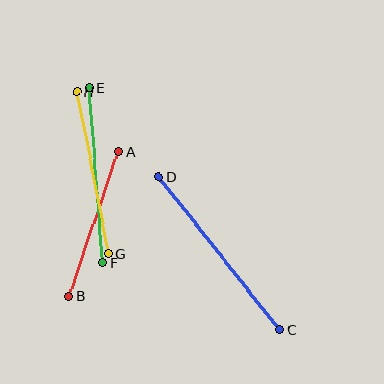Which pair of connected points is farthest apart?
Points C and D are farthest apart.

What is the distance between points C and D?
The distance is approximately 195 pixels.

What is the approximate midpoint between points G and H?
The midpoint is at approximately (93, 173) pixels.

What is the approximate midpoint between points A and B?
The midpoint is at approximately (94, 224) pixels.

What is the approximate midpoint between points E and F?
The midpoint is at approximately (96, 175) pixels.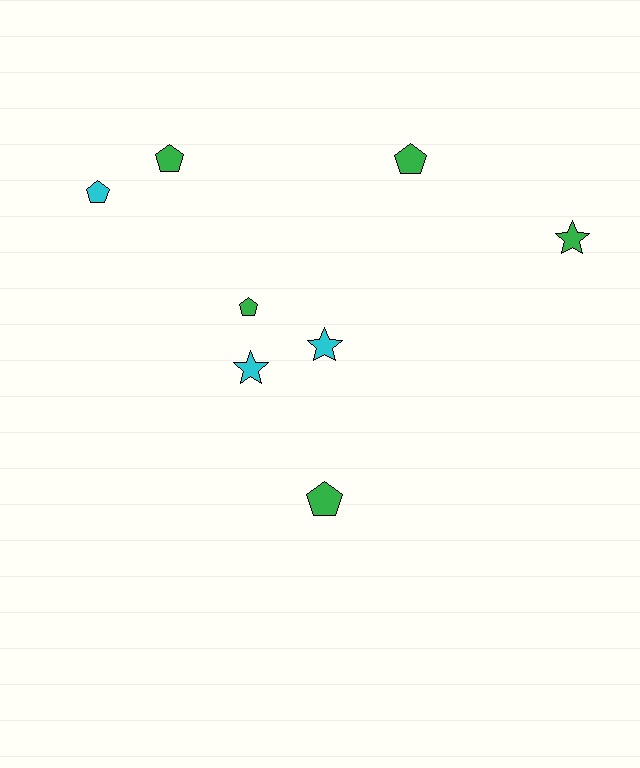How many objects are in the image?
There are 8 objects.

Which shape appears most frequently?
Pentagon, with 5 objects.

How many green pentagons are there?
There are 4 green pentagons.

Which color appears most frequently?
Green, with 5 objects.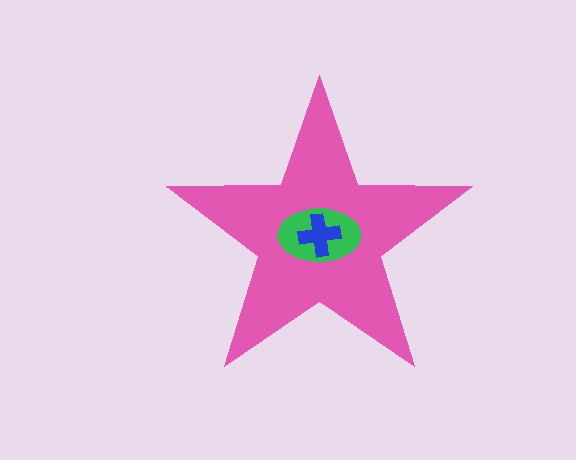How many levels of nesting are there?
3.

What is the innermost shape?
The blue cross.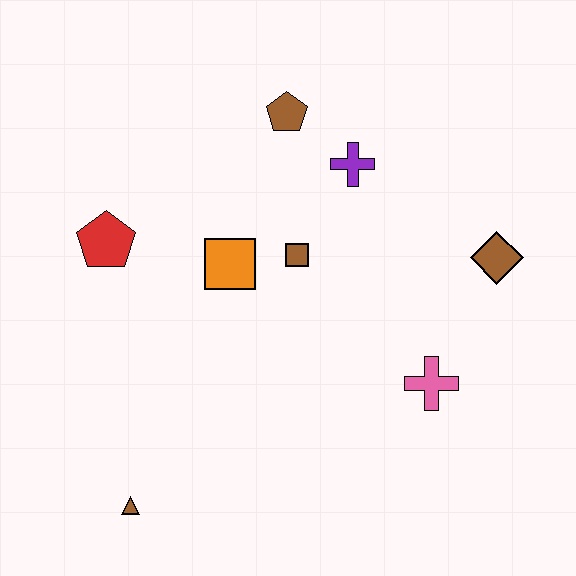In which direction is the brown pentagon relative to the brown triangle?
The brown pentagon is above the brown triangle.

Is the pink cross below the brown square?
Yes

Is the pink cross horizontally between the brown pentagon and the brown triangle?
No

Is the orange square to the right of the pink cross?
No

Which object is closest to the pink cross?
The brown diamond is closest to the pink cross.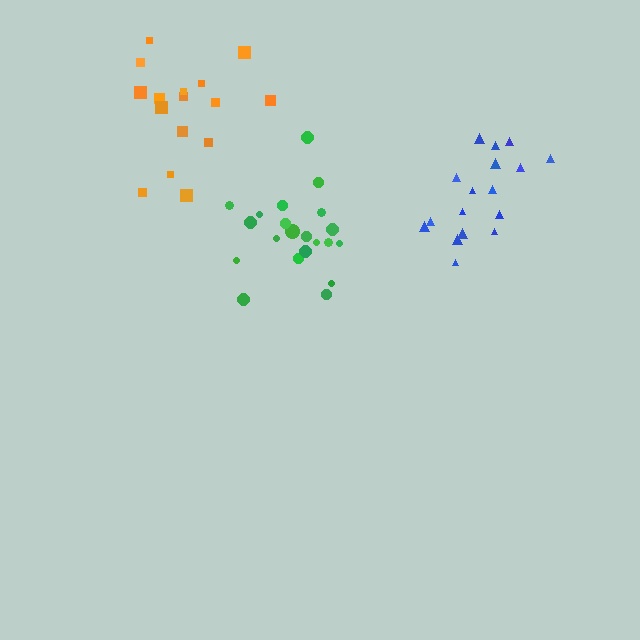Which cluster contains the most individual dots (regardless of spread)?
Green (21).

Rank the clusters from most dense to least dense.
green, orange, blue.